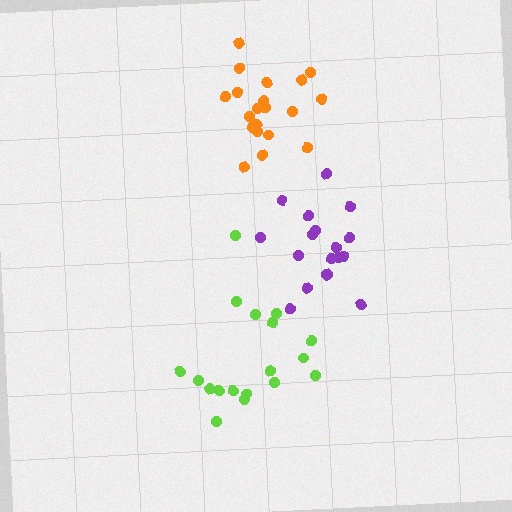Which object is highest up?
The orange cluster is topmost.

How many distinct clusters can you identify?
There are 3 distinct clusters.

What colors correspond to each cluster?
The clusters are colored: purple, lime, orange.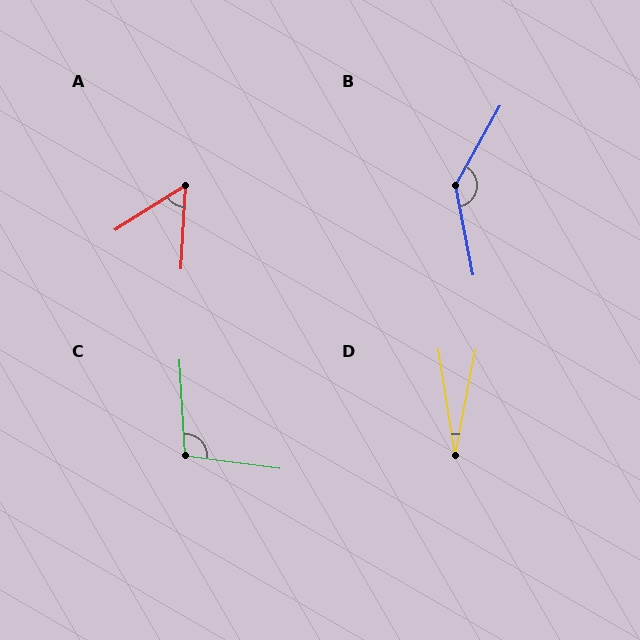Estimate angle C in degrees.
Approximately 101 degrees.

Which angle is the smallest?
D, at approximately 20 degrees.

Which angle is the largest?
B, at approximately 139 degrees.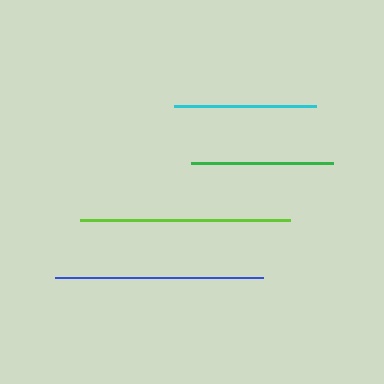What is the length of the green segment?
The green segment is approximately 142 pixels long.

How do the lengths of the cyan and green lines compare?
The cyan and green lines are approximately the same length.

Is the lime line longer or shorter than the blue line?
The lime line is longer than the blue line.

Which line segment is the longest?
The lime line is the longest at approximately 210 pixels.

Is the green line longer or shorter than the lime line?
The lime line is longer than the green line.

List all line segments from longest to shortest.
From longest to shortest: lime, blue, cyan, green.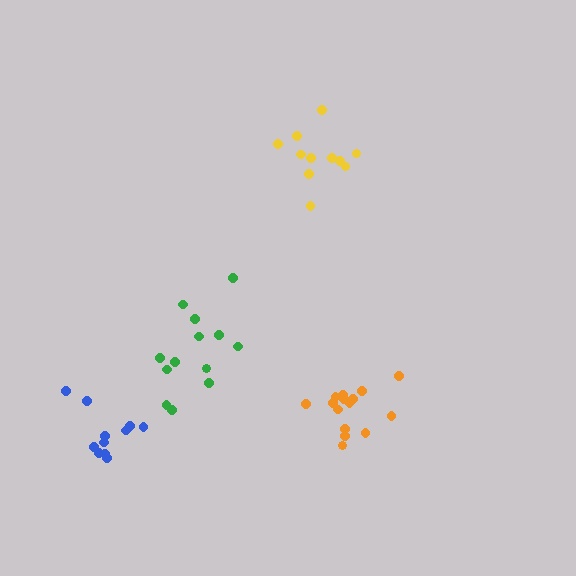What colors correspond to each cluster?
The clusters are colored: yellow, orange, green, blue.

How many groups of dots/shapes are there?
There are 4 groups.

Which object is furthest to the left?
The blue cluster is leftmost.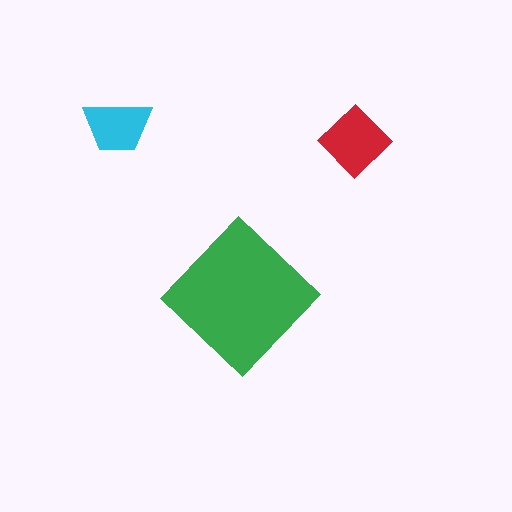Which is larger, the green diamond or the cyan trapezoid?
The green diamond.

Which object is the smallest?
The cyan trapezoid.